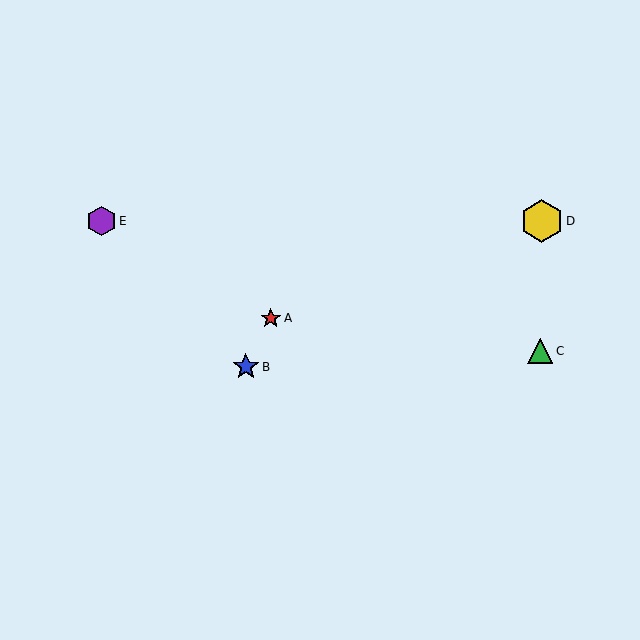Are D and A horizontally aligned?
No, D is at y≈221 and A is at y≈318.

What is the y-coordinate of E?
Object E is at y≈221.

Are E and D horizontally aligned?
Yes, both are at y≈221.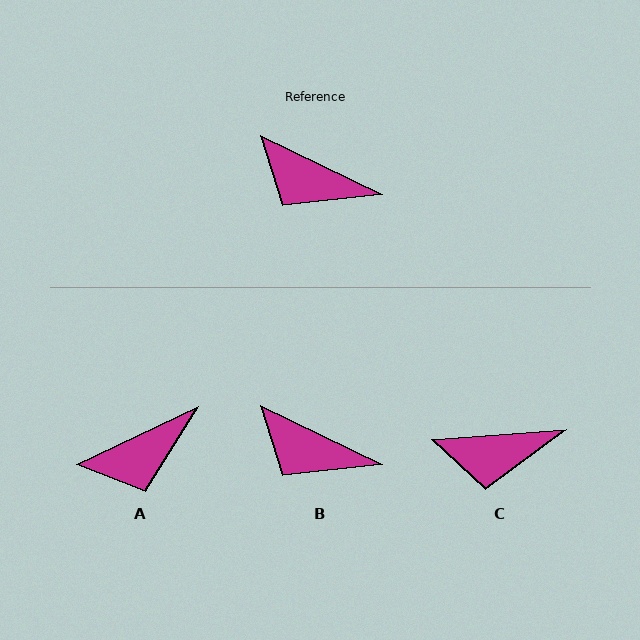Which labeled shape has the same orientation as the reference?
B.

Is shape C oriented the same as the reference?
No, it is off by about 30 degrees.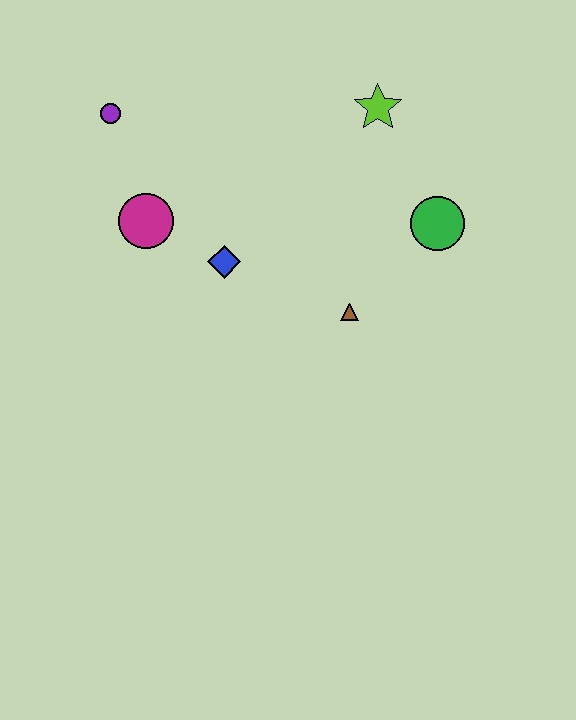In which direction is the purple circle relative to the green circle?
The purple circle is to the left of the green circle.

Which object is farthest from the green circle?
The purple circle is farthest from the green circle.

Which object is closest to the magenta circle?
The blue diamond is closest to the magenta circle.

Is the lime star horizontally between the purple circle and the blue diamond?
No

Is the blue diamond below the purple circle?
Yes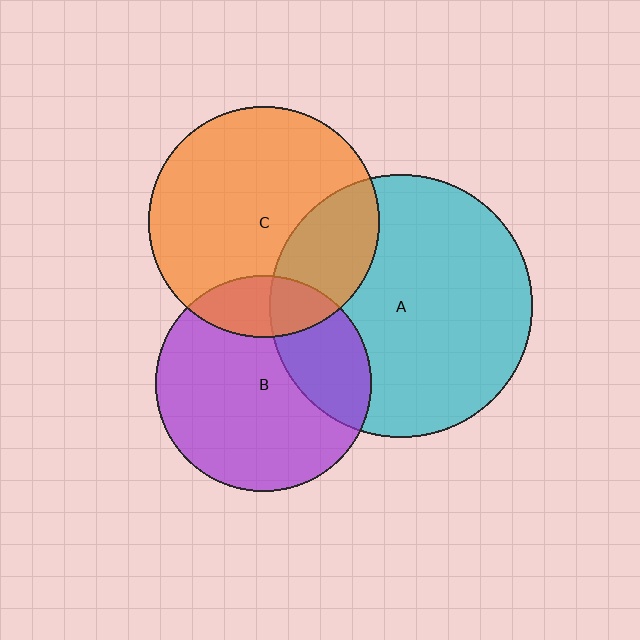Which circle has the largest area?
Circle A (cyan).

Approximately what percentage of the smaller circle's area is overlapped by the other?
Approximately 20%.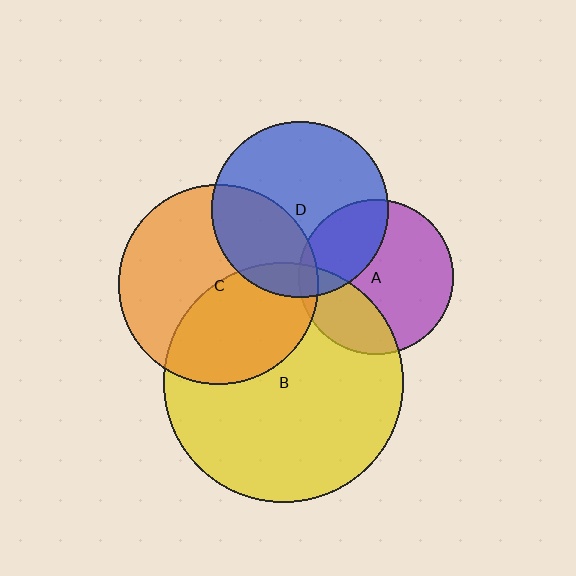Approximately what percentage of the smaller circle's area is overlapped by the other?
Approximately 30%.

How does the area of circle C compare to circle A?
Approximately 1.7 times.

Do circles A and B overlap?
Yes.